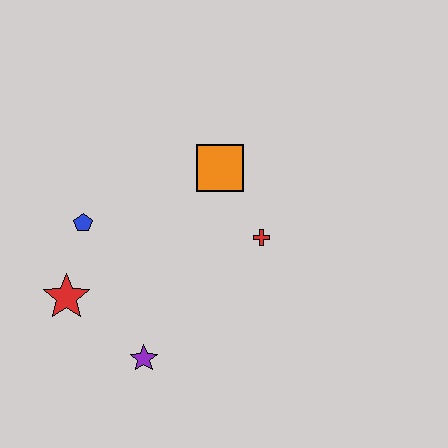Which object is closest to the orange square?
The red cross is closest to the orange square.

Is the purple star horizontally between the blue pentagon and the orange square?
Yes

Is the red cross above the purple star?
Yes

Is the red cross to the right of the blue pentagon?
Yes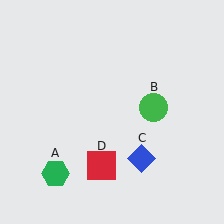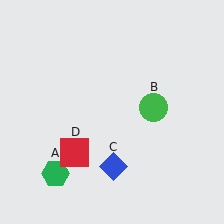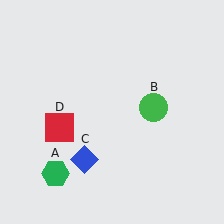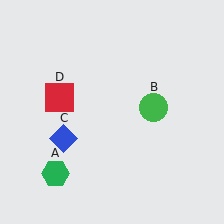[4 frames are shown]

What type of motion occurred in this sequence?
The blue diamond (object C), red square (object D) rotated clockwise around the center of the scene.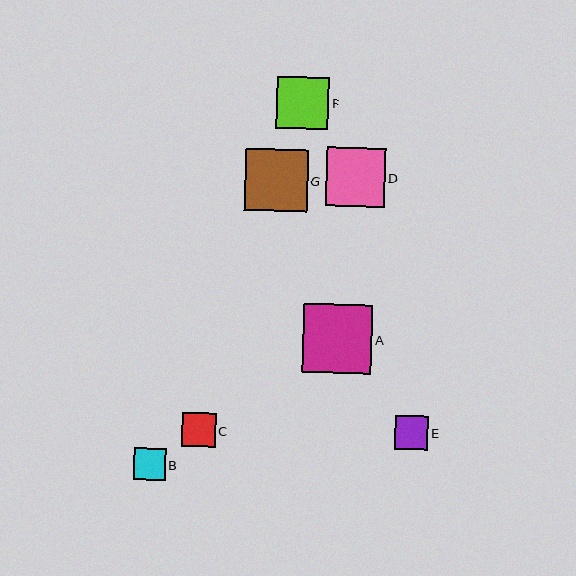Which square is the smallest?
Square B is the smallest with a size of approximately 32 pixels.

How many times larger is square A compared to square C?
Square A is approximately 2.0 times the size of square C.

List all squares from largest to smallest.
From largest to smallest: A, G, D, F, C, E, B.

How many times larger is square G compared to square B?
Square G is approximately 1.9 times the size of square B.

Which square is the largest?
Square A is the largest with a size of approximately 69 pixels.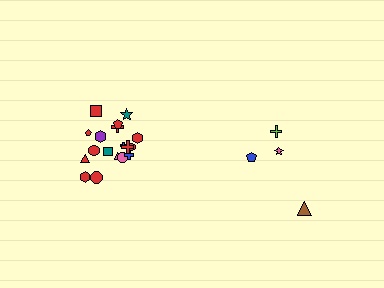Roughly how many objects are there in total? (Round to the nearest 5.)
Roughly 20 objects in total.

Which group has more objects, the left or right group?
The left group.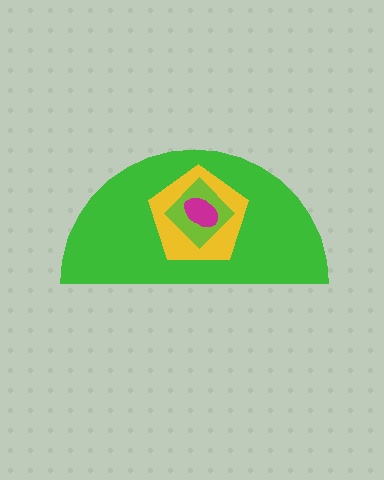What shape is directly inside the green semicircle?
The yellow pentagon.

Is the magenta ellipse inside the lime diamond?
Yes.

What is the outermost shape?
The green semicircle.